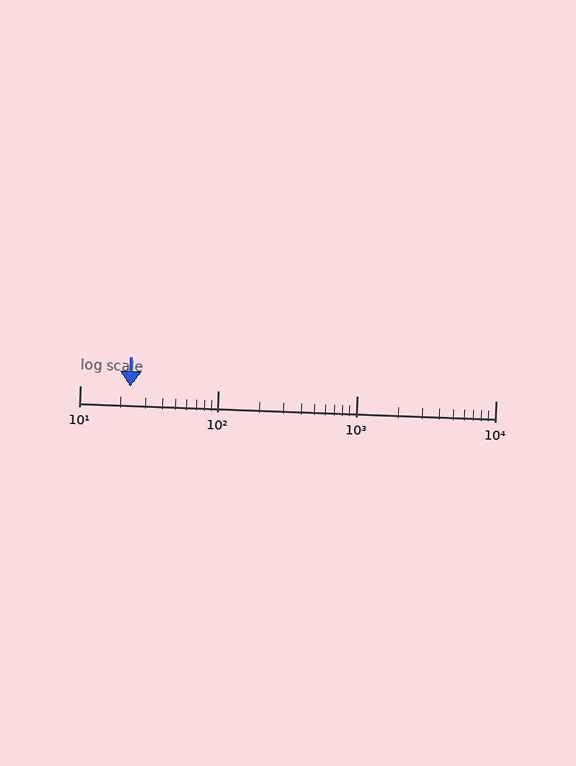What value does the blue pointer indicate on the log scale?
The pointer indicates approximately 23.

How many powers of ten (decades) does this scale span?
The scale spans 3 decades, from 10 to 10000.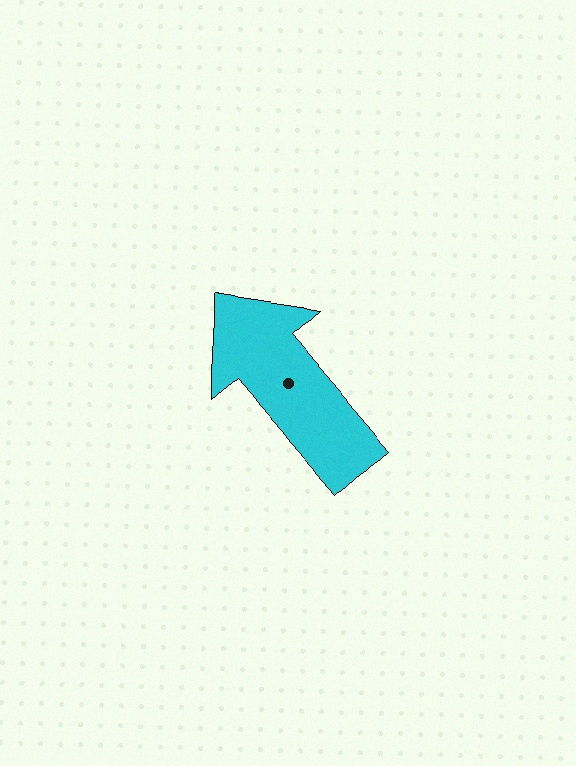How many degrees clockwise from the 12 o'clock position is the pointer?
Approximately 320 degrees.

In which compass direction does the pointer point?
Northwest.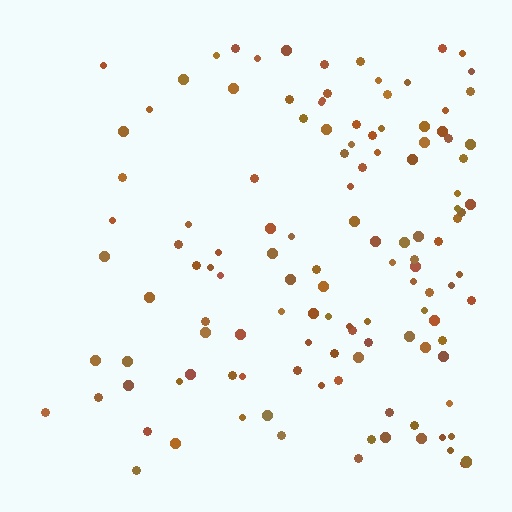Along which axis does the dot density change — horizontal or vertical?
Horizontal.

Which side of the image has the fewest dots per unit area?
The left.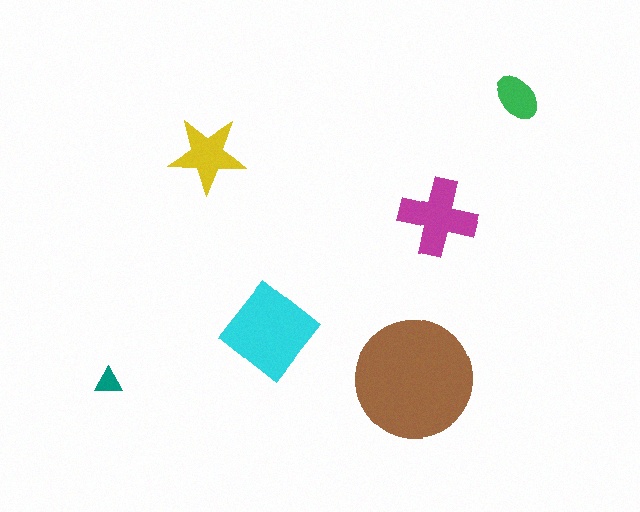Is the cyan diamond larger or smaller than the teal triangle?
Larger.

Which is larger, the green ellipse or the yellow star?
The yellow star.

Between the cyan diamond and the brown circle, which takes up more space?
The brown circle.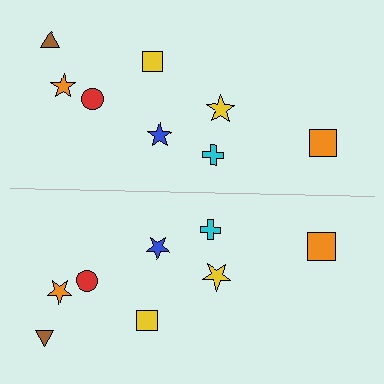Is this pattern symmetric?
Yes, this pattern has bilateral (reflection) symmetry.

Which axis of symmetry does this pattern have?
The pattern has a horizontal axis of symmetry running through the center of the image.